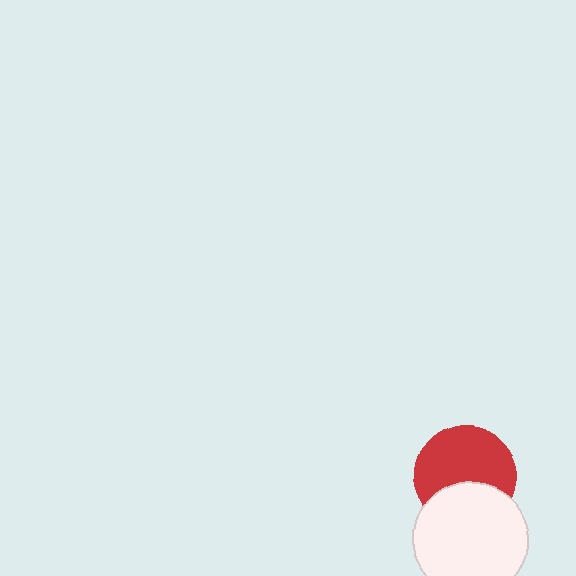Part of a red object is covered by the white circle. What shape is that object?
It is a circle.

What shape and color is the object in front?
The object in front is a white circle.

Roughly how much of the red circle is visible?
About half of it is visible (roughly 65%).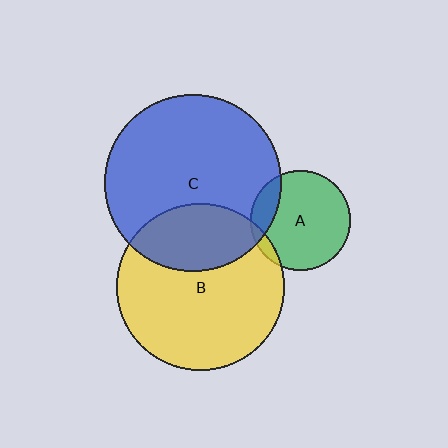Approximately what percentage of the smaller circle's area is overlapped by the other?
Approximately 5%.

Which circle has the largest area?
Circle C (blue).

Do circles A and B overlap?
Yes.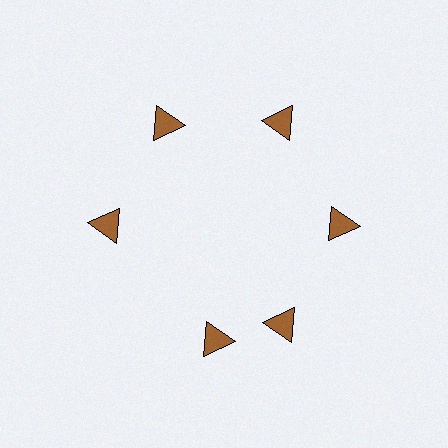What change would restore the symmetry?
The symmetry would be restored by rotating it back into even spacing with its neighbors so that all 6 triangles sit at equal angles and equal distance from the center.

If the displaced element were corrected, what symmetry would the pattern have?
It would have 6-fold rotational symmetry — the pattern would map onto itself every 60 degrees.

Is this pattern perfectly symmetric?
No. The 6 brown triangles are arranged in a ring, but one element near the 7 o'clock position is rotated out of alignment along the ring, breaking the 6-fold rotational symmetry.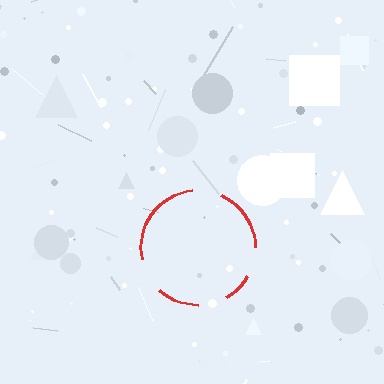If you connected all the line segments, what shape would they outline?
They would outline a circle.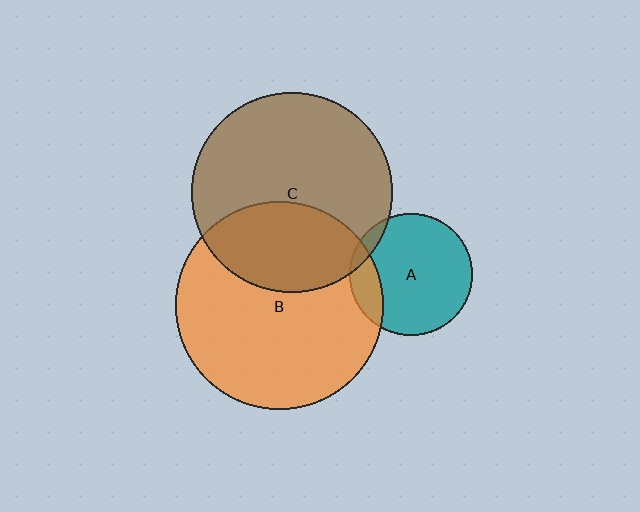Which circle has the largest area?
Circle B (orange).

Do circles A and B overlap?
Yes.